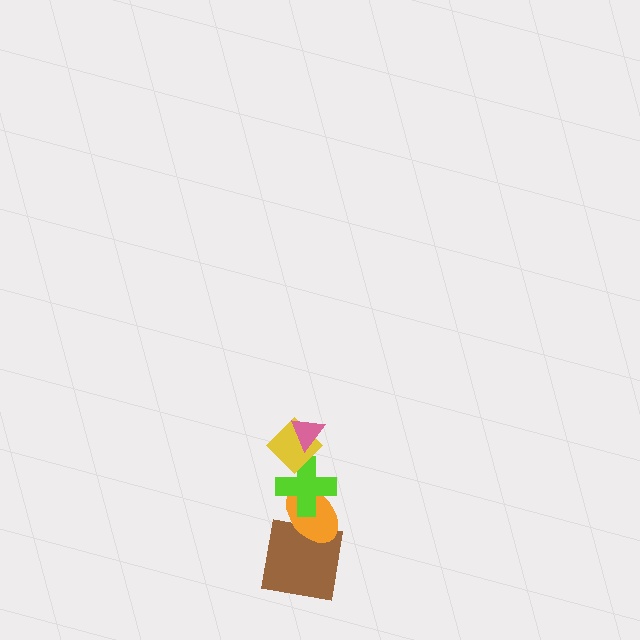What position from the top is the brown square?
The brown square is 5th from the top.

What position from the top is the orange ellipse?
The orange ellipse is 4th from the top.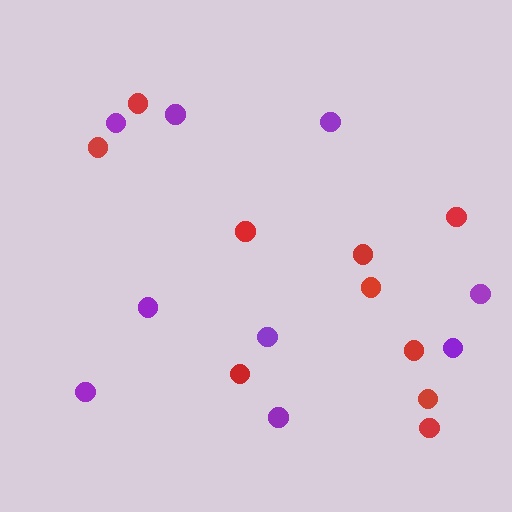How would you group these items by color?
There are 2 groups: one group of purple circles (9) and one group of red circles (10).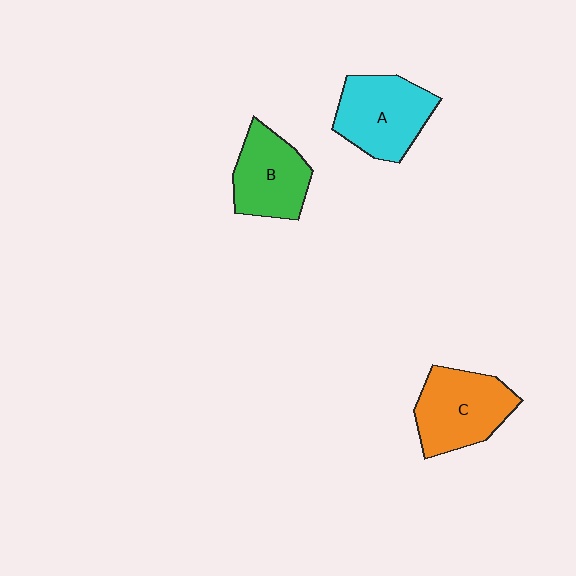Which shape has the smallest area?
Shape B (green).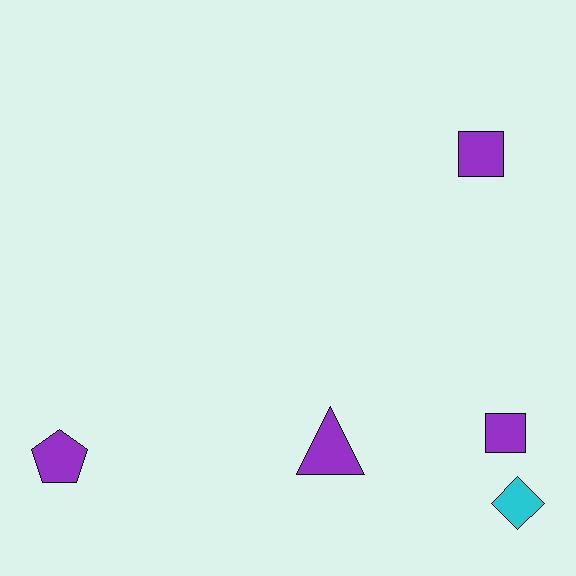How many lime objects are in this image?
There are no lime objects.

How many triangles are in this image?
There is 1 triangle.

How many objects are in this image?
There are 5 objects.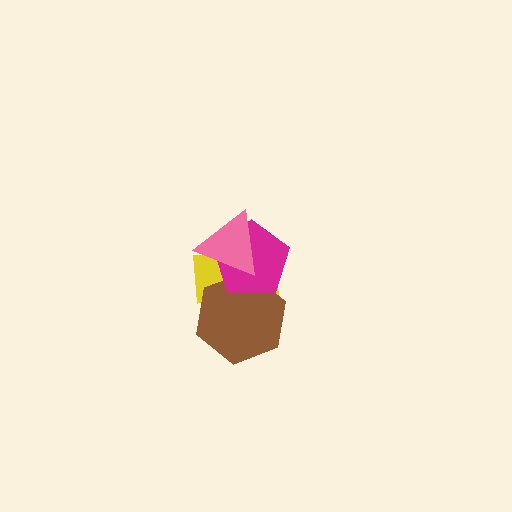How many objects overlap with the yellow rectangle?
3 objects overlap with the yellow rectangle.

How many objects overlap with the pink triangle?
3 objects overlap with the pink triangle.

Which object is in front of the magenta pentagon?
The pink triangle is in front of the magenta pentagon.